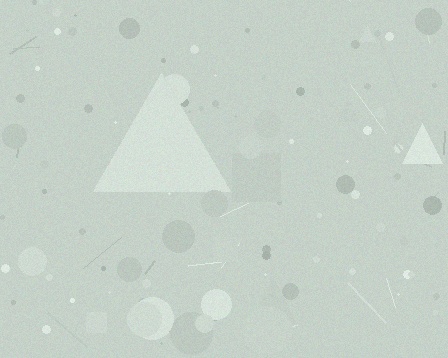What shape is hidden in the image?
A triangle is hidden in the image.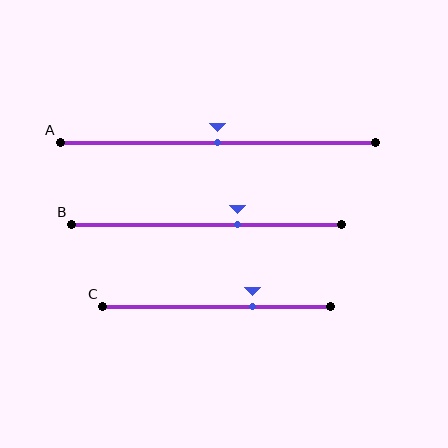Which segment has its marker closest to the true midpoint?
Segment A has its marker closest to the true midpoint.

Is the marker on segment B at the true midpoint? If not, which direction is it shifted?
No, the marker on segment B is shifted to the right by about 11% of the segment length.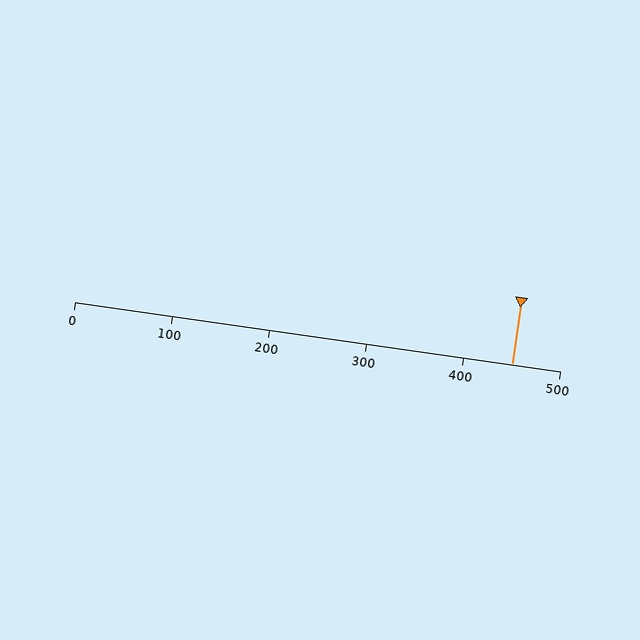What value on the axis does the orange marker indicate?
The marker indicates approximately 450.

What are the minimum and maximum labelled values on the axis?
The axis runs from 0 to 500.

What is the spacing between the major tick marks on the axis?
The major ticks are spaced 100 apart.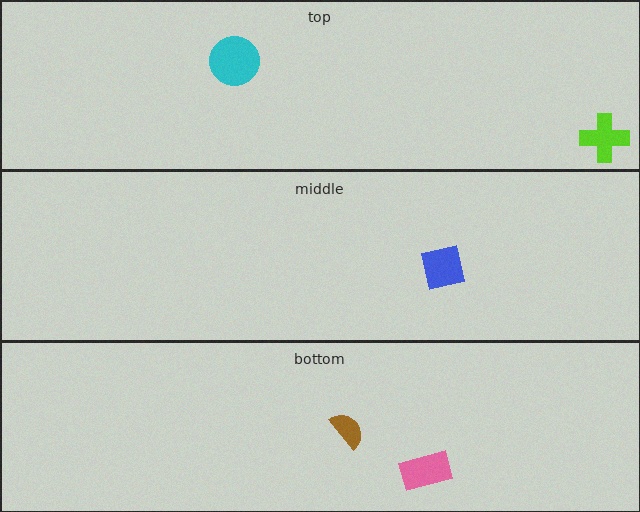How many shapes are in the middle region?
1.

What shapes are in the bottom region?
The pink rectangle, the brown semicircle.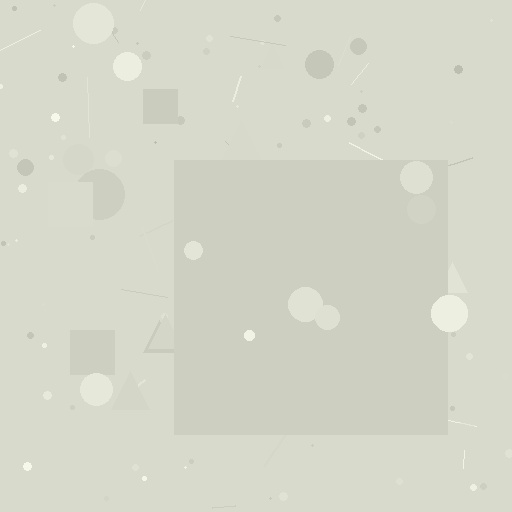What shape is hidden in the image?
A square is hidden in the image.